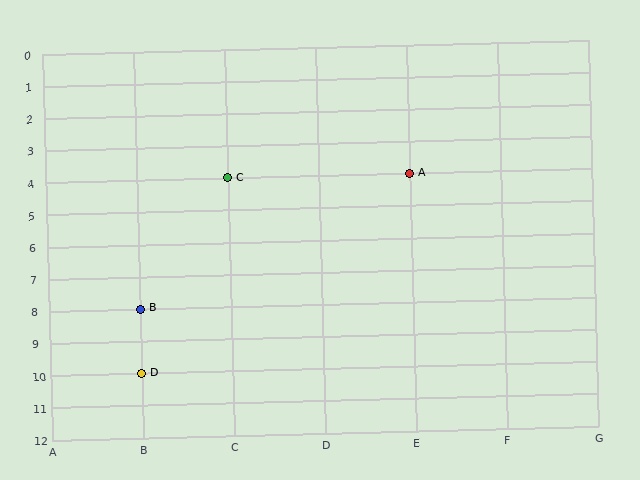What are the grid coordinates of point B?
Point B is at grid coordinates (B, 8).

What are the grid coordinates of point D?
Point D is at grid coordinates (B, 10).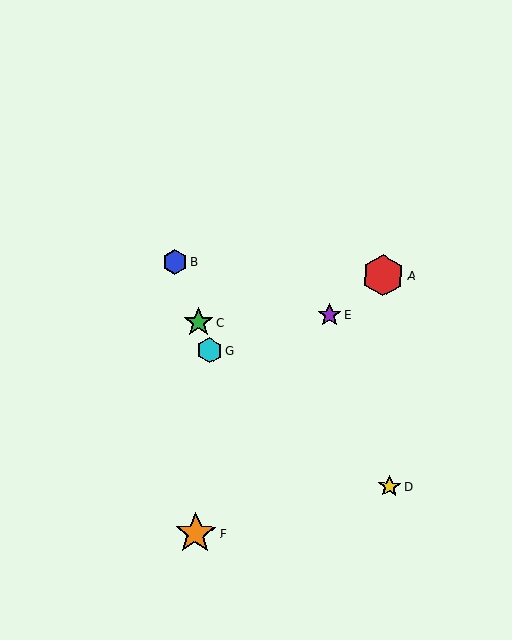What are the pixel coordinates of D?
Object D is at (390, 486).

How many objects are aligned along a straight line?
3 objects (B, C, G) are aligned along a straight line.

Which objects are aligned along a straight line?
Objects B, C, G are aligned along a straight line.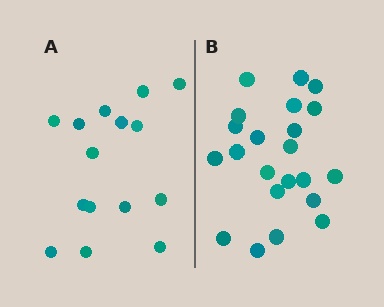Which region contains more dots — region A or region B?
Region B (the right region) has more dots.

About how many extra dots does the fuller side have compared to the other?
Region B has roughly 8 or so more dots than region A.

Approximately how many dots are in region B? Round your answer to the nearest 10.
About 20 dots. (The exact count is 22, which rounds to 20.)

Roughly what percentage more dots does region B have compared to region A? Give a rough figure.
About 45% more.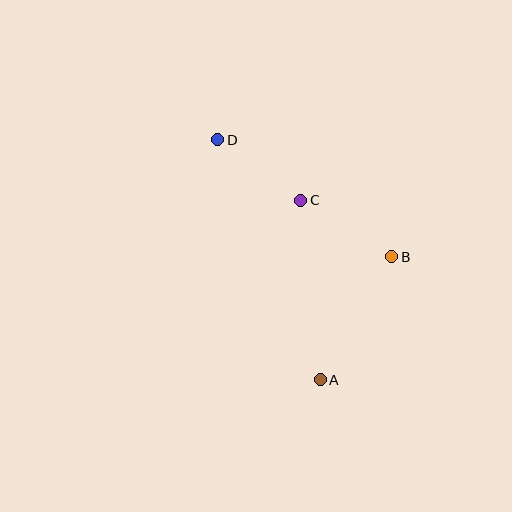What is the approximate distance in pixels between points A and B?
The distance between A and B is approximately 142 pixels.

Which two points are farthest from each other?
Points A and D are farthest from each other.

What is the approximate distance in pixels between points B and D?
The distance between B and D is approximately 210 pixels.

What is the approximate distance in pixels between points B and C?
The distance between B and C is approximately 107 pixels.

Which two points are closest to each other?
Points C and D are closest to each other.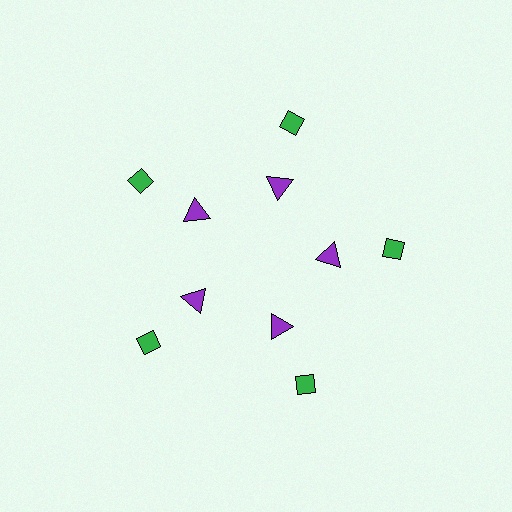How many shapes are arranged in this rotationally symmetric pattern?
There are 10 shapes, arranged in 5 groups of 2.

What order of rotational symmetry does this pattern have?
This pattern has 5-fold rotational symmetry.